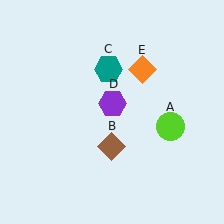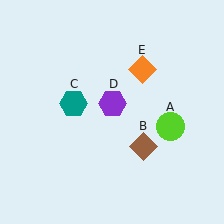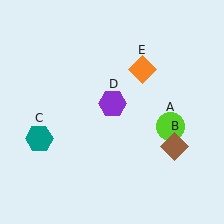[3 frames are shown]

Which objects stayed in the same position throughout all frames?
Lime circle (object A) and purple hexagon (object D) and orange diamond (object E) remained stationary.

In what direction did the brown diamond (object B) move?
The brown diamond (object B) moved right.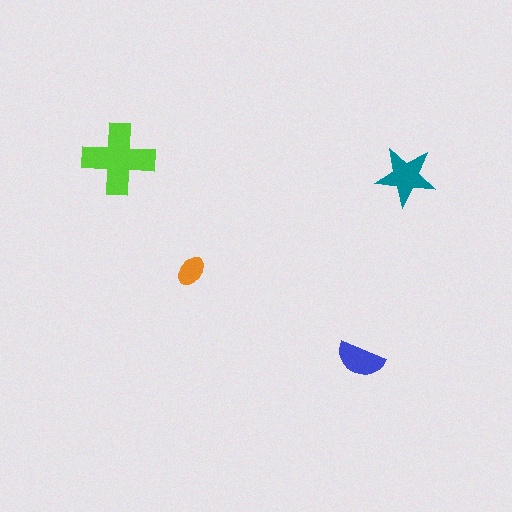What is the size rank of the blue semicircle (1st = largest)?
3rd.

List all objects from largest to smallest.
The lime cross, the teal star, the blue semicircle, the orange ellipse.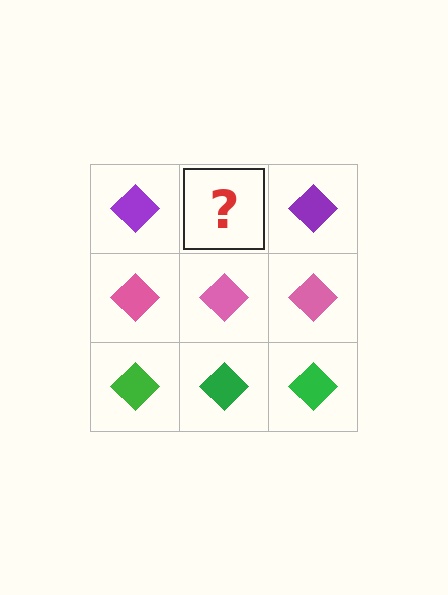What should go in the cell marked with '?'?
The missing cell should contain a purple diamond.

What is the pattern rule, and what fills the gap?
The rule is that each row has a consistent color. The gap should be filled with a purple diamond.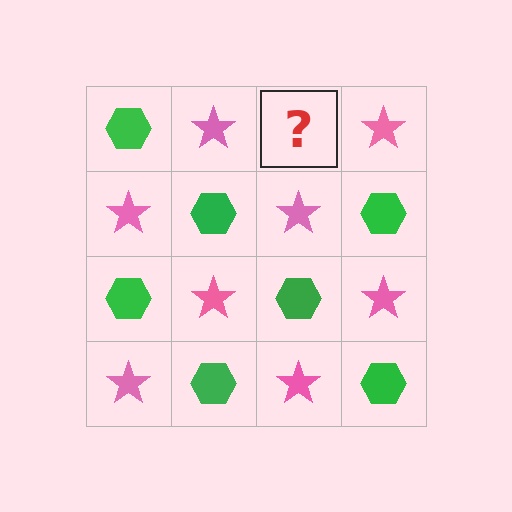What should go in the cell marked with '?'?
The missing cell should contain a green hexagon.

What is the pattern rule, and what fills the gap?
The rule is that it alternates green hexagon and pink star in a checkerboard pattern. The gap should be filled with a green hexagon.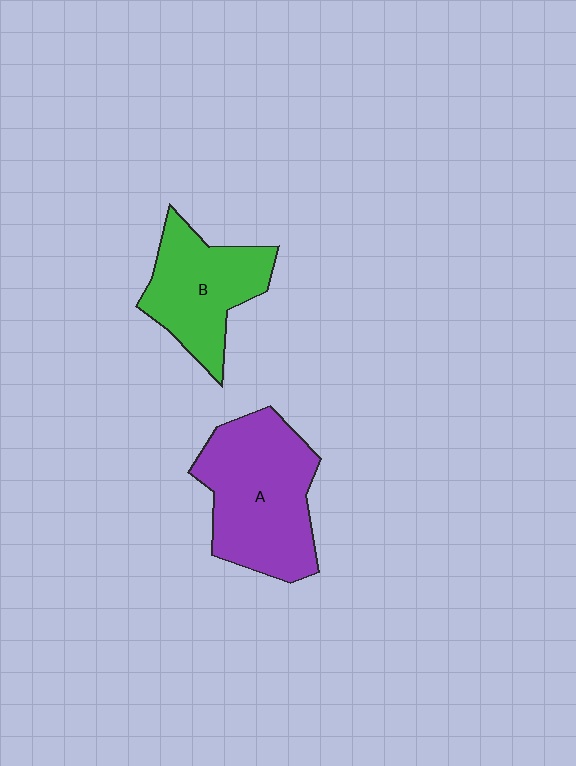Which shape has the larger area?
Shape A (purple).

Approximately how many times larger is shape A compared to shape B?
Approximately 1.4 times.